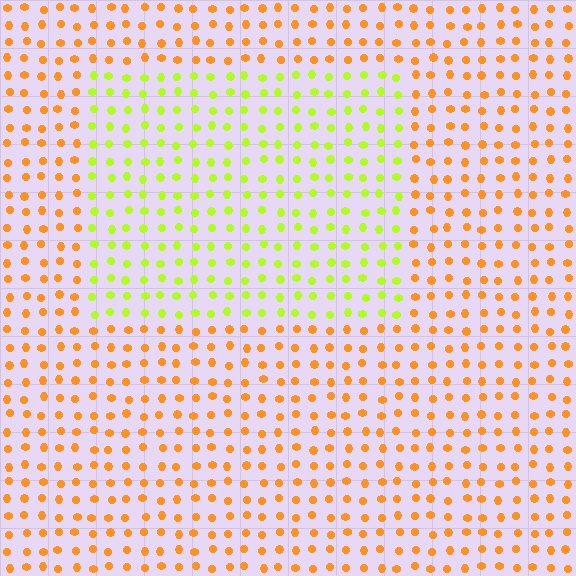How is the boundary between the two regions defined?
The boundary is defined purely by a slight shift in hue (about 51 degrees). Spacing, size, and orientation are identical on both sides.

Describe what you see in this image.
The image is filled with small orange elements in a uniform arrangement. A rectangle-shaped region is visible where the elements are tinted to a slightly different hue, forming a subtle color boundary.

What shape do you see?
I see a rectangle.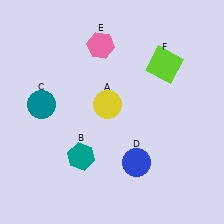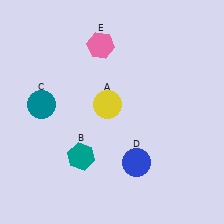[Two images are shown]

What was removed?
The lime square (F) was removed in Image 2.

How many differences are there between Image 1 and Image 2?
There is 1 difference between the two images.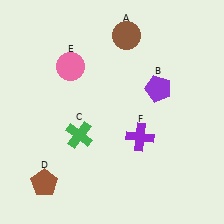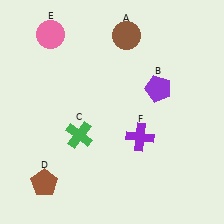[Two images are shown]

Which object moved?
The pink circle (E) moved up.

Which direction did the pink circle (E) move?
The pink circle (E) moved up.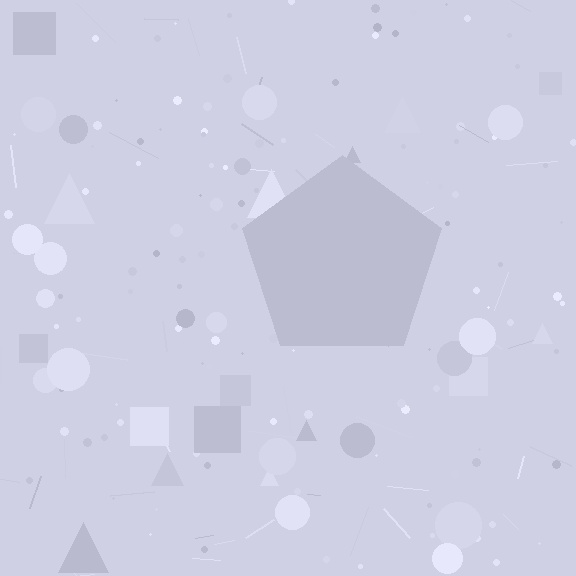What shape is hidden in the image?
A pentagon is hidden in the image.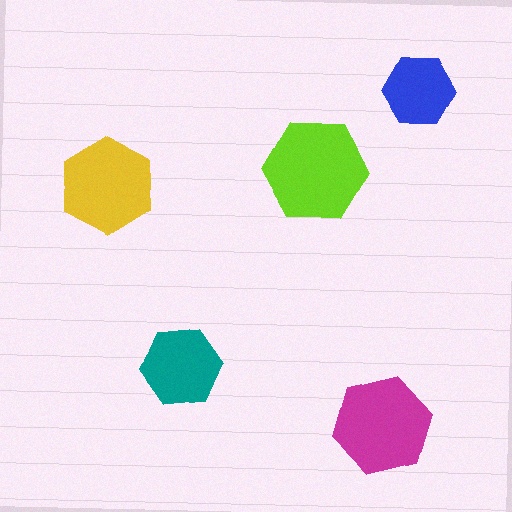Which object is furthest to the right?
The blue hexagon is rightmost.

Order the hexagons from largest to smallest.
the lime one, the magenta one, the yellow one, the teal one, the blue one.